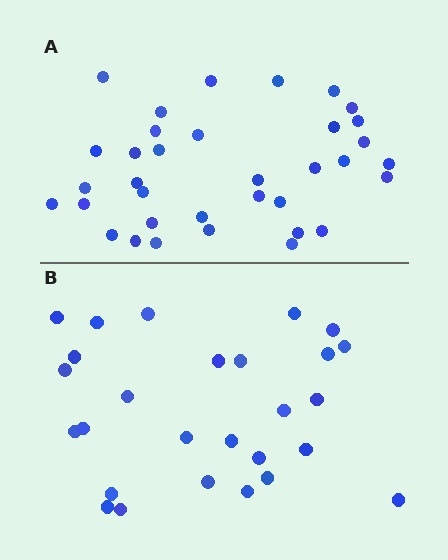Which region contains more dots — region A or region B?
Region A (the top region) has more dots.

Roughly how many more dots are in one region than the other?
Region A has roughly 8 or so more dots than region B.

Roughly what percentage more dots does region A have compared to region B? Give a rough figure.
About 30% more.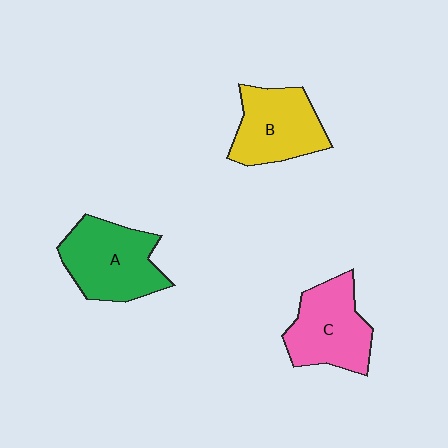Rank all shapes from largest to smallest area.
From largest to smallest: A (green), C (pink), B (yellow).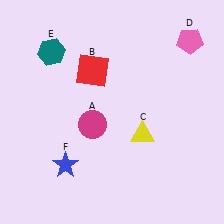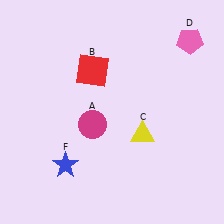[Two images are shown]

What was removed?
The teal hexagon (E) was removed in Image 2.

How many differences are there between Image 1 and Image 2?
There is 1 difference between the two images.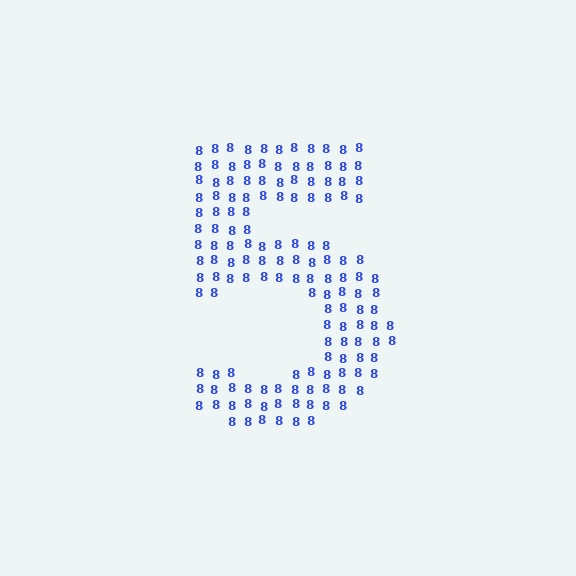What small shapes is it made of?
It is made of small digit 8's.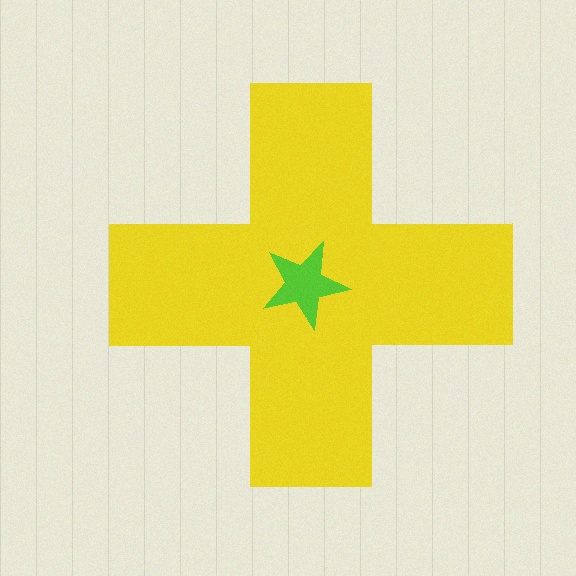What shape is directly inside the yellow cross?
The lime star.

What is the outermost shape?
The yellow cross.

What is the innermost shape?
The lime star.